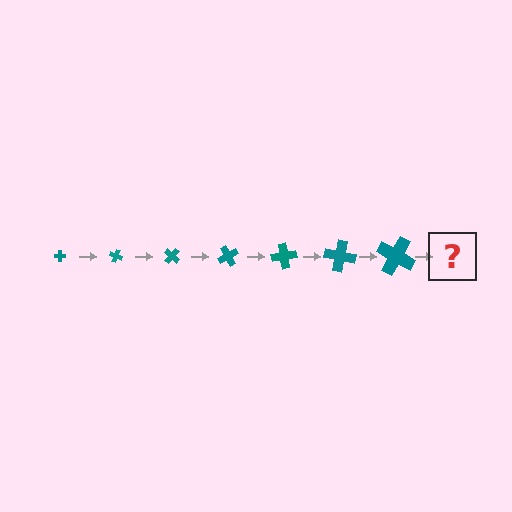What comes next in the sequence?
The next element should be a cross, larger than the previous one and rotated 140 degrees from the start.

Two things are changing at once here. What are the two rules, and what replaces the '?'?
The two rules are that the cross grows larger each step and it rotates 20 degrees each step. The '?' should be a cross, larger than the previous one and rotated 140 degrees from the start.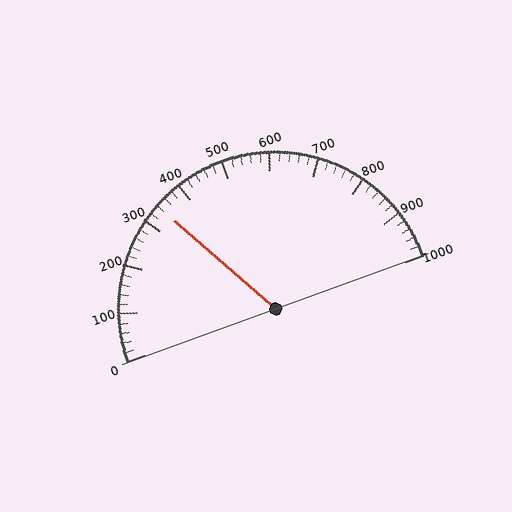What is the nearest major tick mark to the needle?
The nearest major tick mark is 300.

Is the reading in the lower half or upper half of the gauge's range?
The reading is in the lower half of the range (0 to 1000).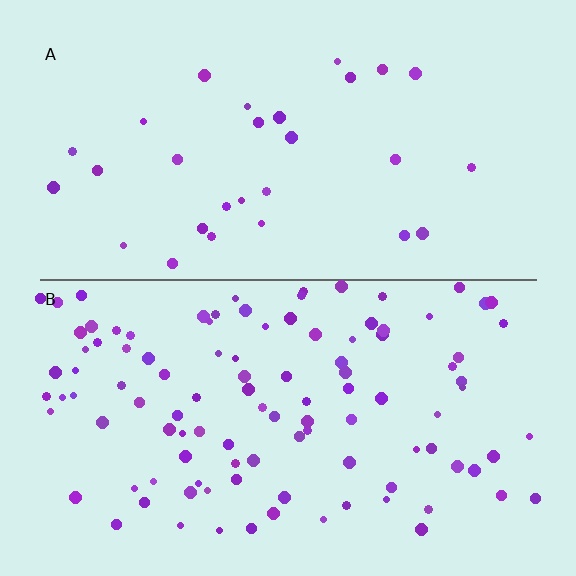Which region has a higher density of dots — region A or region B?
B (the bottom).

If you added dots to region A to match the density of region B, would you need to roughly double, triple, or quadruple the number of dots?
Approximately quadruple.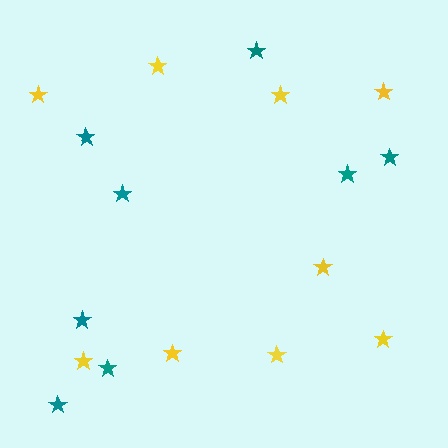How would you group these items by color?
There are 2 groups: one group of yellow stars (9) and one group of teal stars (8).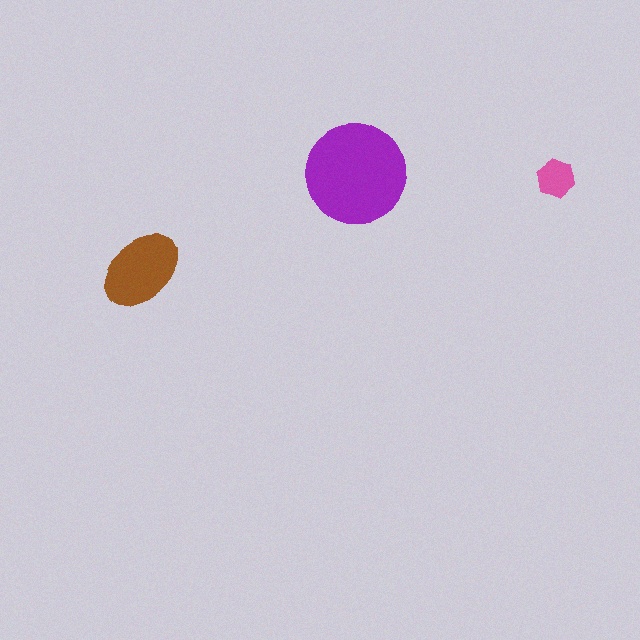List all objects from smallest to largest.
The pink hexagon, the brown ellipse, the purple circle.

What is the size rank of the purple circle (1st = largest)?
1st.